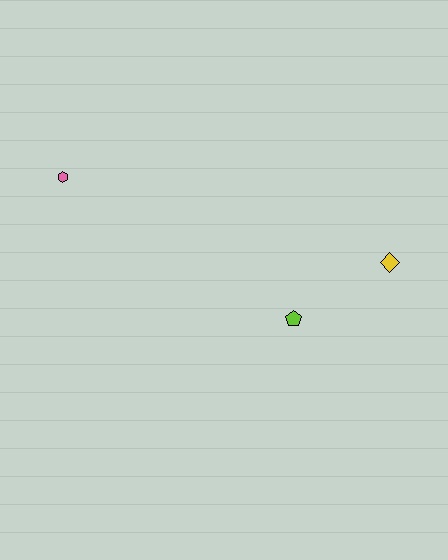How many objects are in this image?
There are 3 objects.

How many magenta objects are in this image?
There are no magenta objects.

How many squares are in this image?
There are no squares.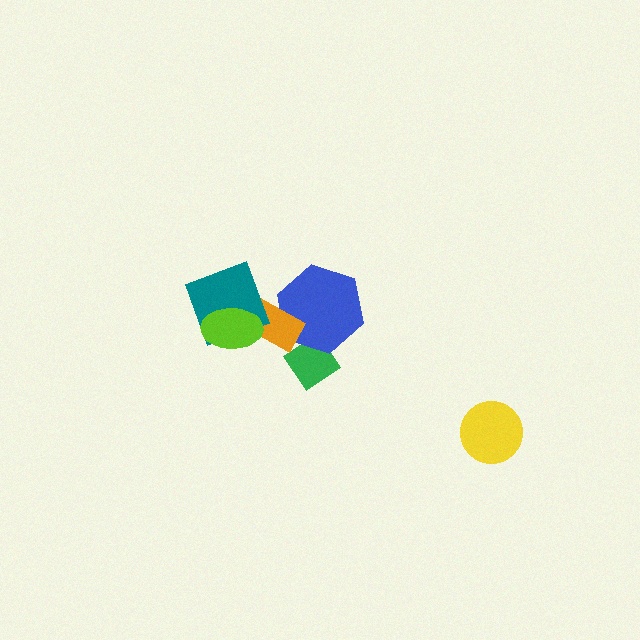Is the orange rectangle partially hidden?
Yes, it is partially covered by another shape.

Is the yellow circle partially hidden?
No, no other shape covers it.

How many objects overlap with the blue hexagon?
2 objects overlap with the blue hexagon.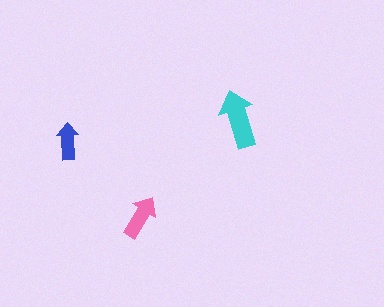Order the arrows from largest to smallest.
the cyan one, the pink one, the blue one.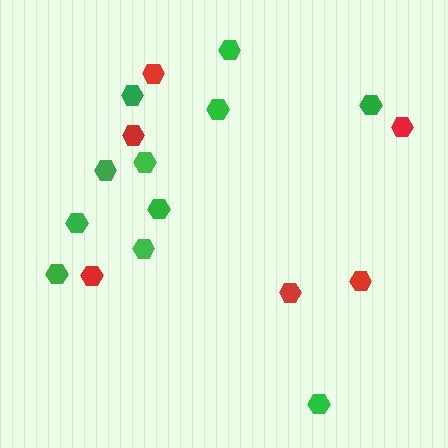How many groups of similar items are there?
There are 2 groups: one group of red hexagons (6) and one group of green hexagons (11).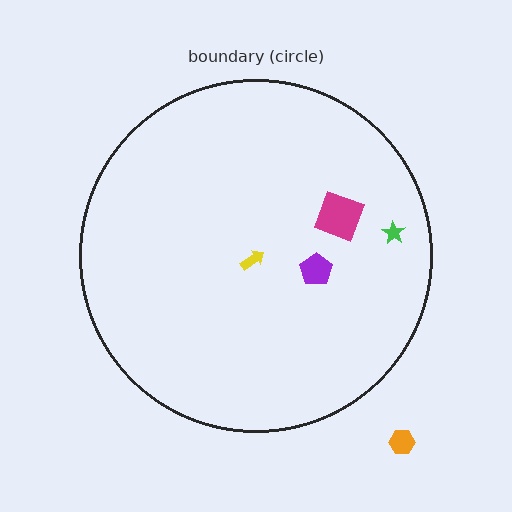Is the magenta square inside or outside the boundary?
Inside.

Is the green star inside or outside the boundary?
Inside.